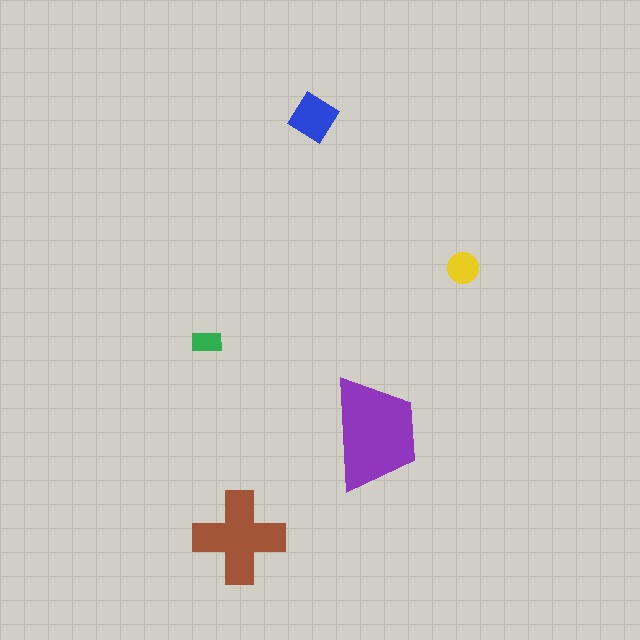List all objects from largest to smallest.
The purple trapezoid, the brown cross, the blue diamond, the yellow circle, the green rectangle.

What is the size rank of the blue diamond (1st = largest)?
3rd.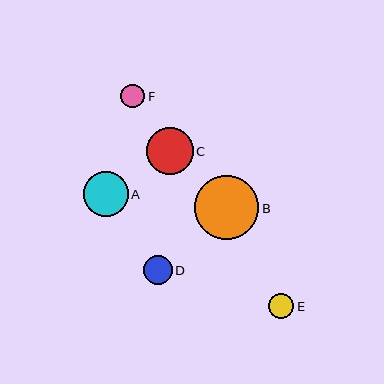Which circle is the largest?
Circle B is the largest with a size of approximately 64 pixels.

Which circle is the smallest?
Circle F is the smallest with a size of approximately 24 pixels.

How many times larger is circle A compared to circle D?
Circle A is approximately 1.5 times the size of circle D.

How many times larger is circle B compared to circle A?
Circle B is approximately 1.4 times the size of circle A.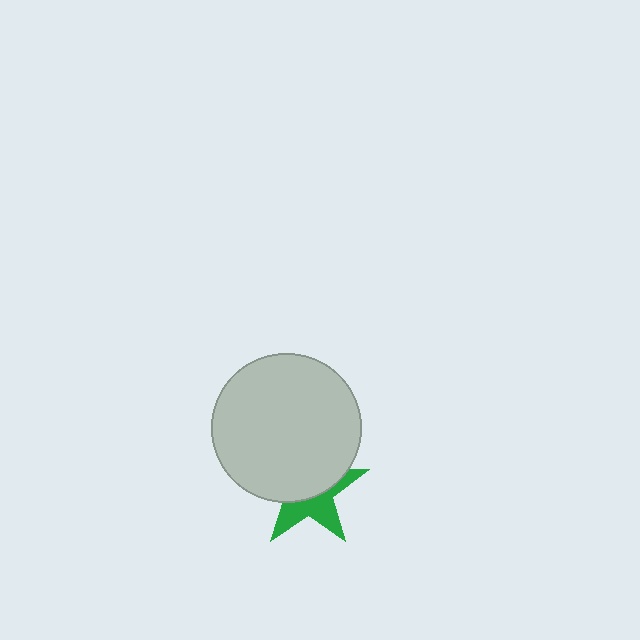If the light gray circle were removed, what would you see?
You would see the complete green star.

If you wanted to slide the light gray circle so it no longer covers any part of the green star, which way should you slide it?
Slide it up — that is the most direct way to separate the two shapes.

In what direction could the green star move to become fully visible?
The green star could move down. That would shift it out from behind the light gray circle entirely.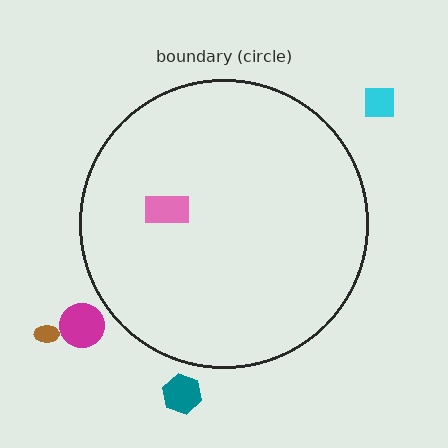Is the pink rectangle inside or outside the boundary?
Inside.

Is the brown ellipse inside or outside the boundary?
Outside.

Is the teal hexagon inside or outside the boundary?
Outside.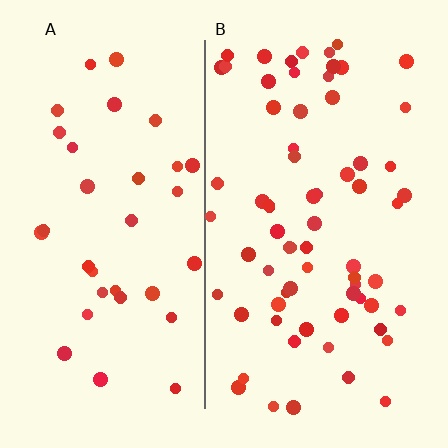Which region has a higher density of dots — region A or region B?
B (the right).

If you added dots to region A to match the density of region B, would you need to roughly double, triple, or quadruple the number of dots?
Approximately double.